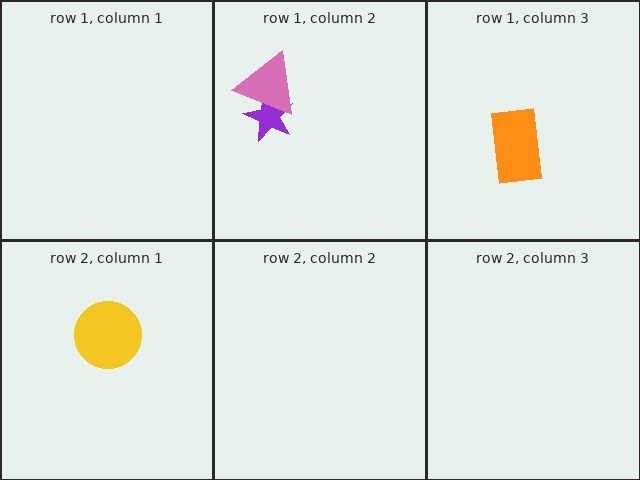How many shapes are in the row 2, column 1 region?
1.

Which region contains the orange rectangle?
The row 1, column 3 region.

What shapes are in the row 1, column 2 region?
The purple star, the pink triangle.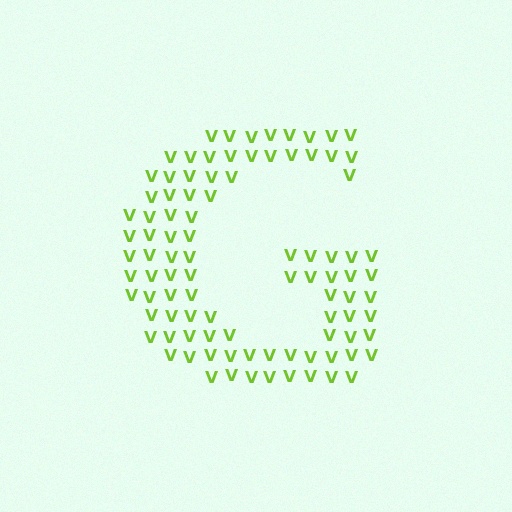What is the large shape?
The large shape is the letter G.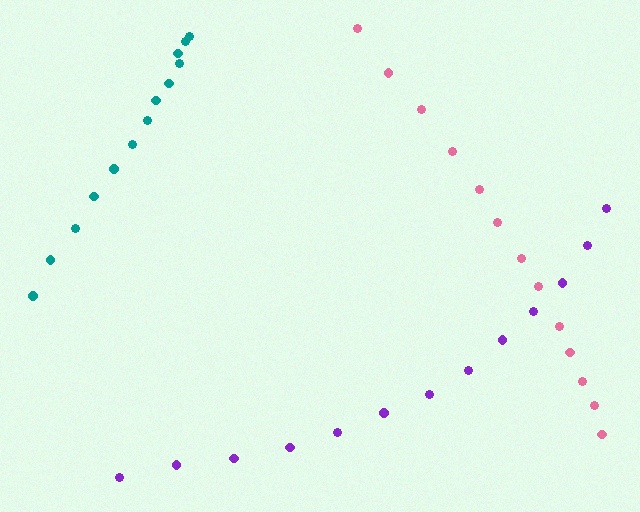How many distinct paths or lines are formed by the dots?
There are 3 distinct paths.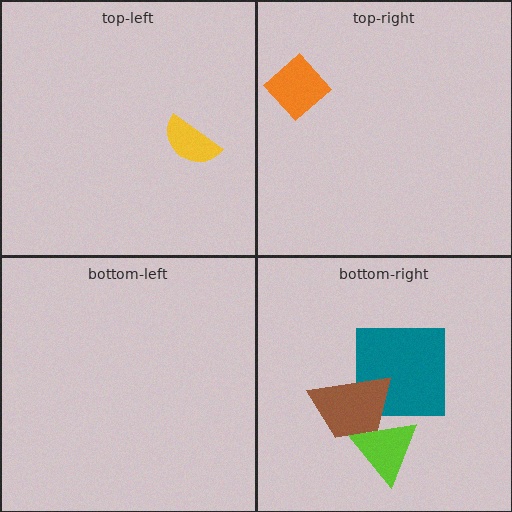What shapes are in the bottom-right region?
The teal square, the brown trapezoid, the lime triangle.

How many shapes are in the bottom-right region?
3.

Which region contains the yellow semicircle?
The top-left region.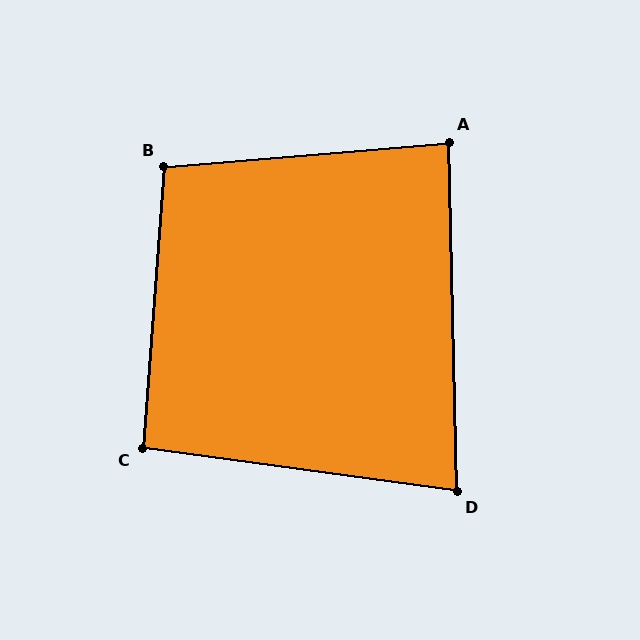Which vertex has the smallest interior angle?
D, at approximately 81 degrees.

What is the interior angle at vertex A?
Approximately 87 degrees (approximately right).